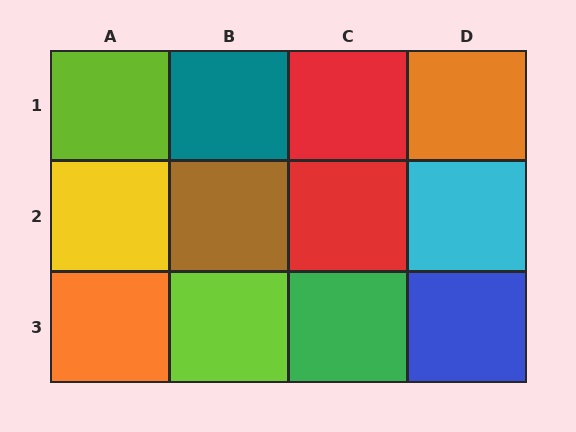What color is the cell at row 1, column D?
Orange.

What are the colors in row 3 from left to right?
Orange, lime, green, blue.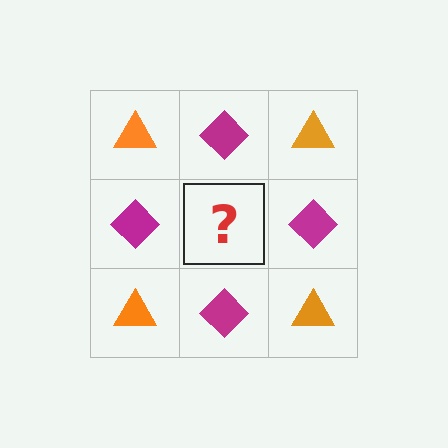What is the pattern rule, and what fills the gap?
The rule is that it alternates orange triangle and magenta diamond in a checkerboard pattern. The gap should be filled with an orange triangle.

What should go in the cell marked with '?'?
The missing cell should contain an orange triangle.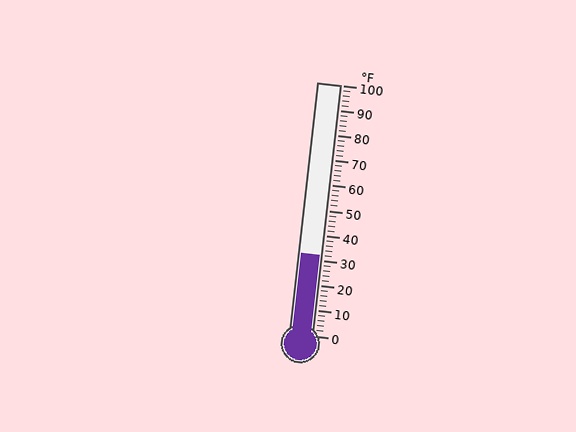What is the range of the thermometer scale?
The thermometer scale ranges from 0°F to 100°F.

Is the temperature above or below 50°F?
The temperature is below 50°F.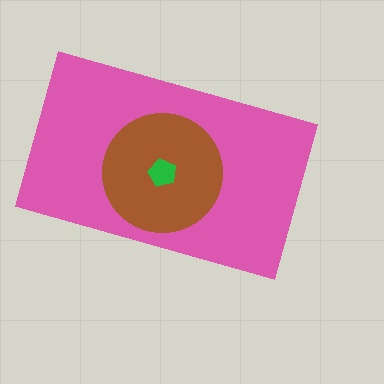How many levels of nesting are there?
3.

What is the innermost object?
The green pentagon.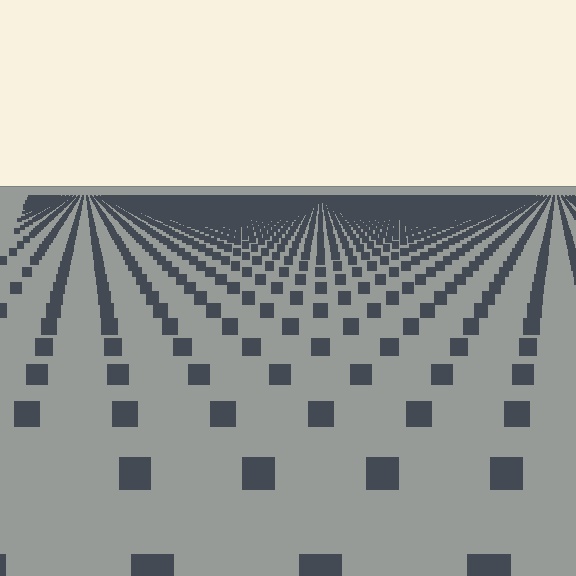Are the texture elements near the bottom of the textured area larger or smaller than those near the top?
Larger. Near the bottom, elements are closer to the viewer and appear at a bigger on-screen size.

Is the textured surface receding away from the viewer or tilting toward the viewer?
The surface is receding away from the viewer. Texture elements get smaller and denser toward the top.